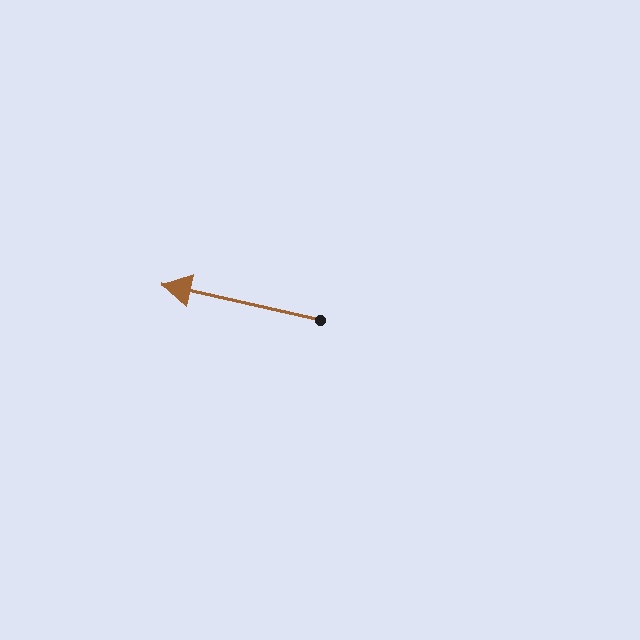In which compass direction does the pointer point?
West.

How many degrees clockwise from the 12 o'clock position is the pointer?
Approximately 283 degrees.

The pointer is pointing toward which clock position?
Roughly 9 o'clock.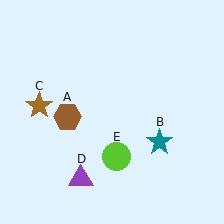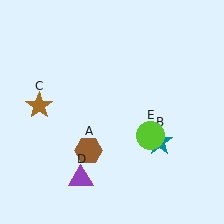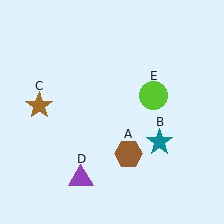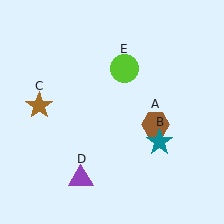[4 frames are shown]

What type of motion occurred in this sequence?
The brown hexagon (object A), lime circle (object E) rotated counterclockwise around the center of the scene.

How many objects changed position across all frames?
2 objects changed position: brown hexagon (object A), lime circle (object E).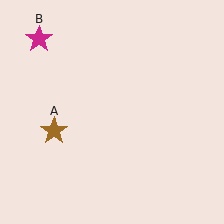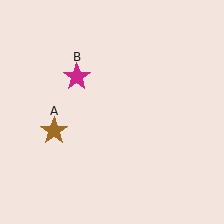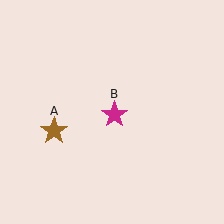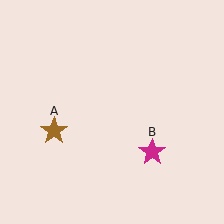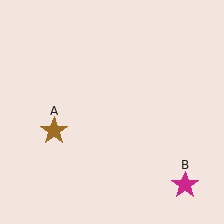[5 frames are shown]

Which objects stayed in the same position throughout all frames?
Brown star (object A) remained stationary.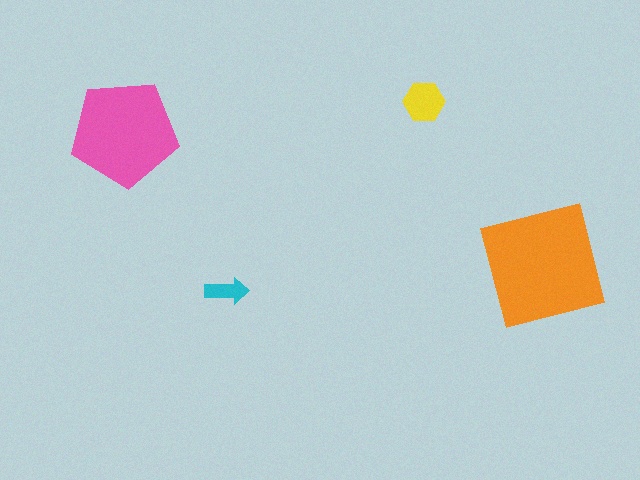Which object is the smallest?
The cyan arrow.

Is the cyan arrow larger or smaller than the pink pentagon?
Smaller.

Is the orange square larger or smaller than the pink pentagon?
Larger.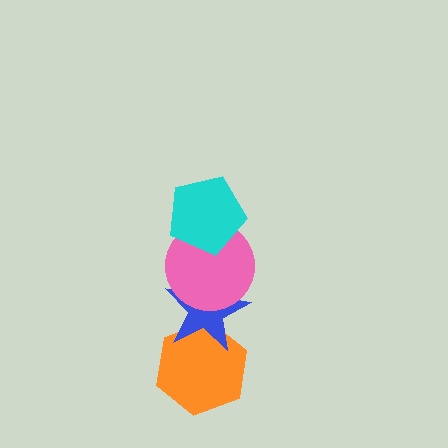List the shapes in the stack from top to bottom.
From top to bottom: the cyan pentagon, the pink circle, the blue star, the orange hexagon.